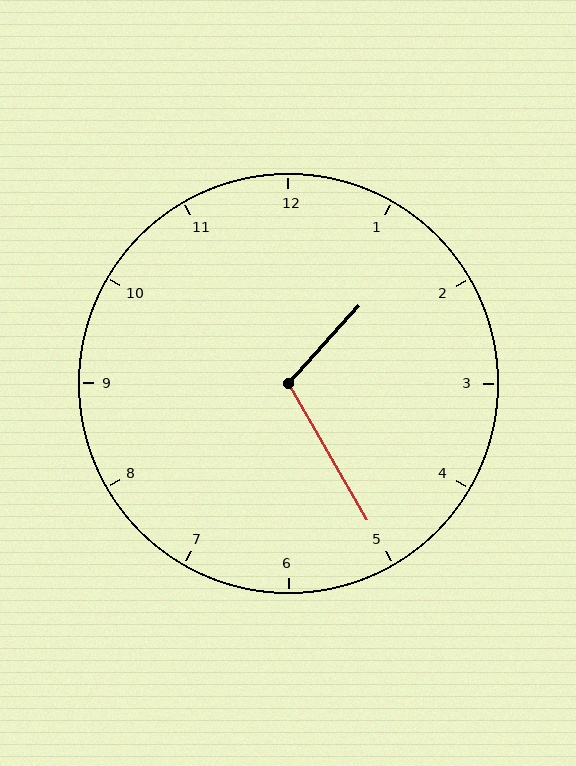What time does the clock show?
1:25.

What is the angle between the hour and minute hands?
Approximately 108 degrees.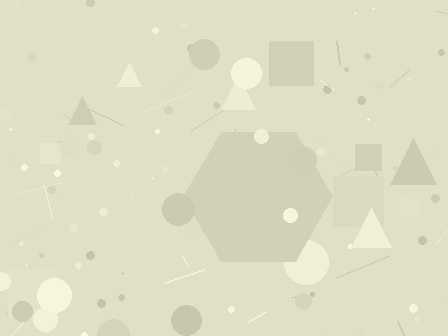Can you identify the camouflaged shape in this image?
The camouflaged shape is a hexagon.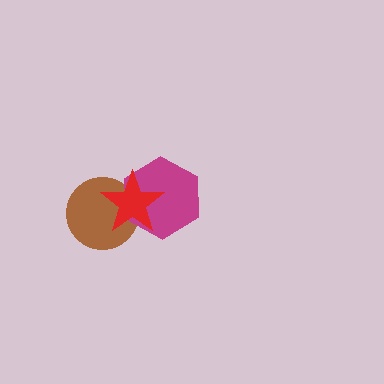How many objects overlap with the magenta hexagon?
2 objects overlap with the magenta hexagon.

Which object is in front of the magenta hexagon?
The red star is in front of the magenta hexagon.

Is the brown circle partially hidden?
Yes, it is partially covered by another shape.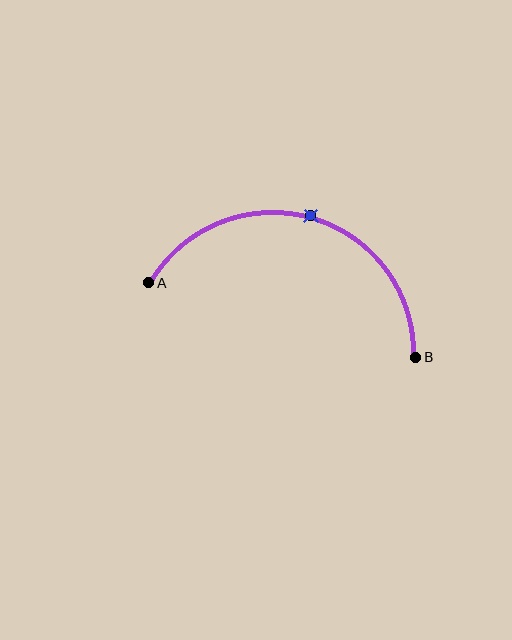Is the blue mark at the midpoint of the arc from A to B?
Yes. The blue mark lies on the arc at equal arc-length from both A and B — it is the arc midpoint.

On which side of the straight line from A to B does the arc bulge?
The arc bulges above the straight line connecting A and B.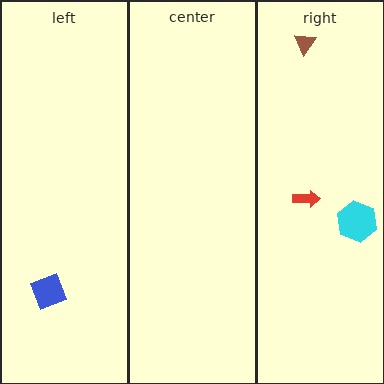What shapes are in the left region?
The blue diamond.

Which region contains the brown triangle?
The right region.